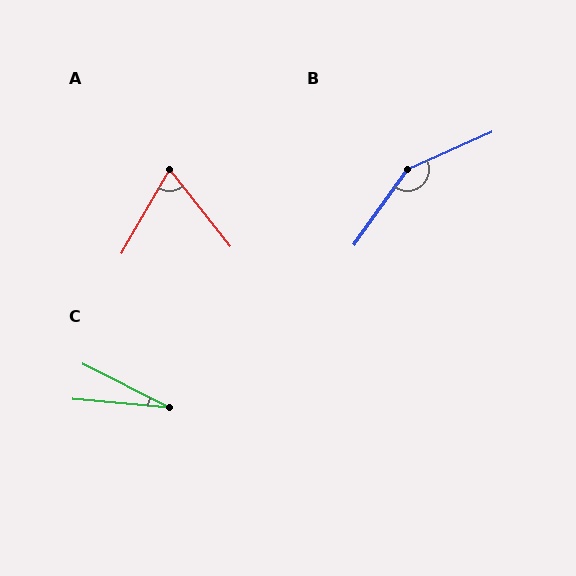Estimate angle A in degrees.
Approximately 68 degrees.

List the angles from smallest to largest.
C (22°), A (68°), B (150°).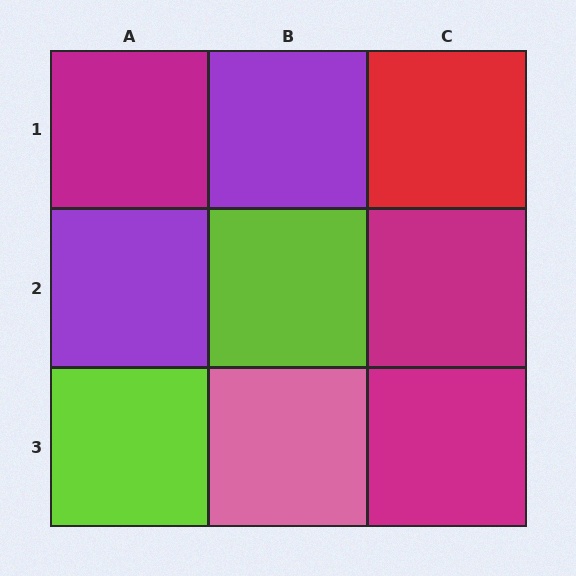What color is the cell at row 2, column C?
Magenta.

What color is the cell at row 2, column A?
Purple.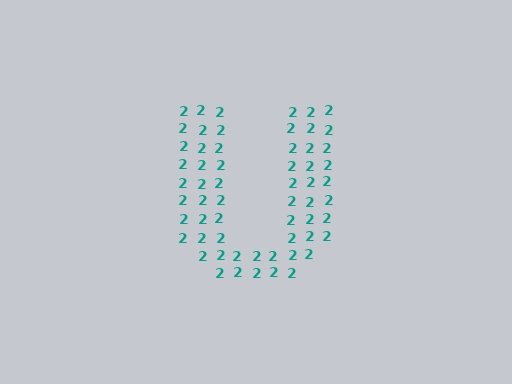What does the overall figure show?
The overall figure shows the letter U.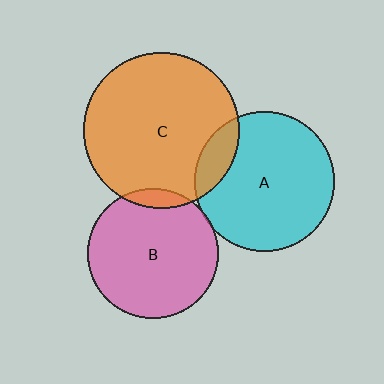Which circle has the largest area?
Circle C (orange).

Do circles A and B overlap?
Yes.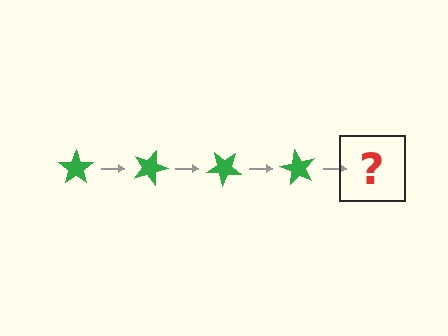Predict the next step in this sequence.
The next step is a green star rotated 80 degrees.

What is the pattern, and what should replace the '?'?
The pattern is that the star rotates 20 degrees each step. The '?' should be a green star rotated 80 degrees.